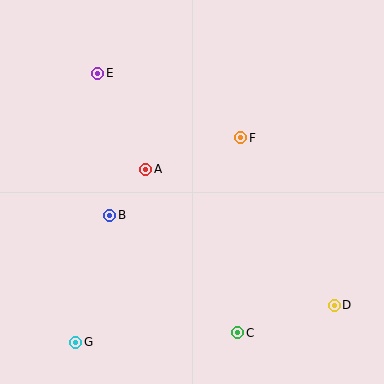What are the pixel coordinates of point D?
Point D is at (334, 305).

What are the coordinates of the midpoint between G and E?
The midpoint between G and E is at (87, 208).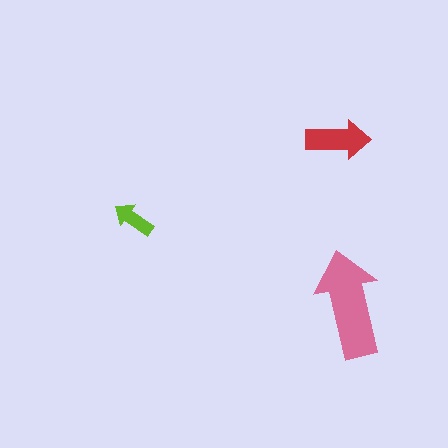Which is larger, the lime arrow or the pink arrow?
The pink one.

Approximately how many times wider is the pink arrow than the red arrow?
About 1.5 times wider.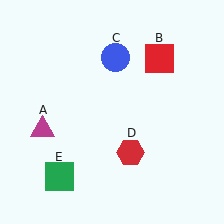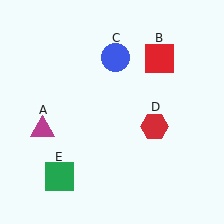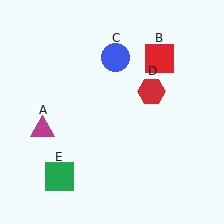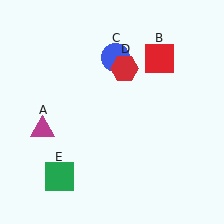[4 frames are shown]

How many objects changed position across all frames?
1 object changed position: red hexagon (object D).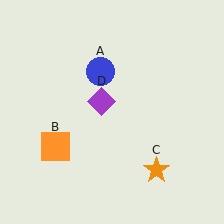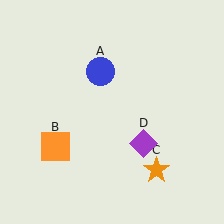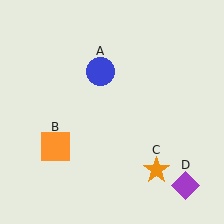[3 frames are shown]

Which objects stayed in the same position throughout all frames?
Blue circle (object A) and orange square (object B) and orange star (object C) remained stationary.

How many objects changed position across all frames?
1 object changed position: purple diamond (object D).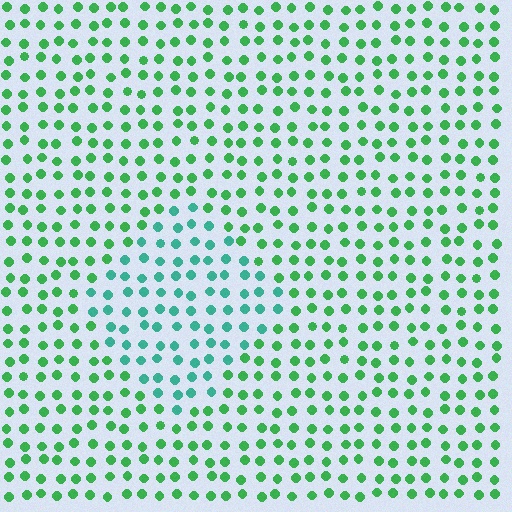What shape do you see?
I see a diamond.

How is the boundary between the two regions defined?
The boundary is defined purely by a slight shift in hue (about 35 degrees). Spacing, size, and orientation are identical on both sides.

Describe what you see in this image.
The image is filled with small green elements in a uniform arrangement. A diamond-shaped region is visible where the elements are tinted to a slightly different hue, forming a subtle color boundary.